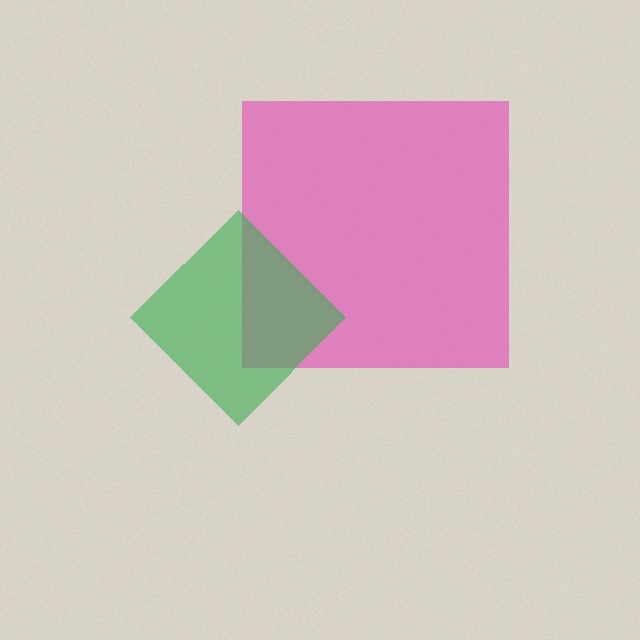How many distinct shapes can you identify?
There are 2 distinct shapes: a pink square, a green diamond.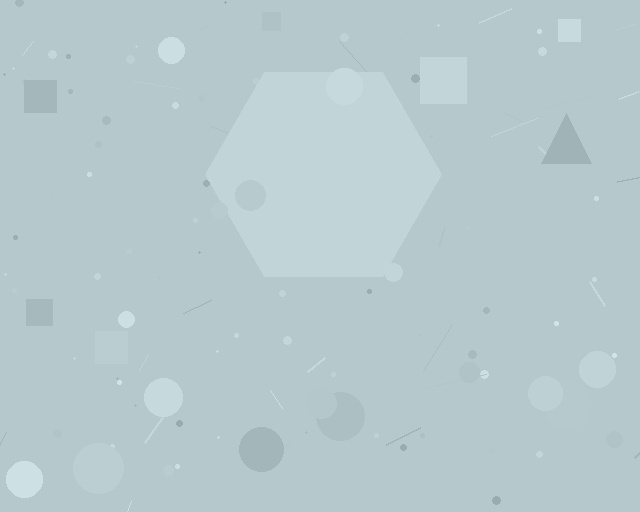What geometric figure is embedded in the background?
A hexagon is embedded in the background.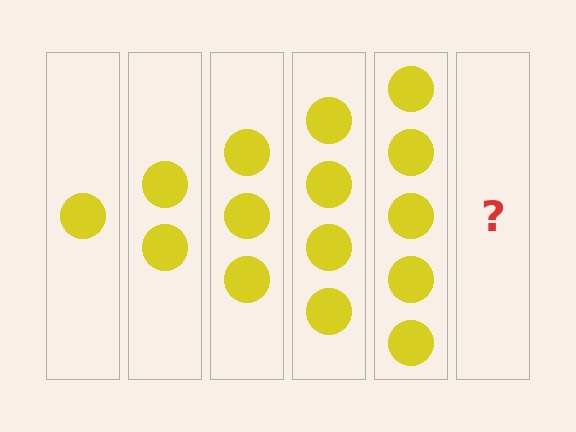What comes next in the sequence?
The next element should be 6 circles.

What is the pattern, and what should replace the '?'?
The pattern is that each step adds one more circle. The '?' should be 6 circles.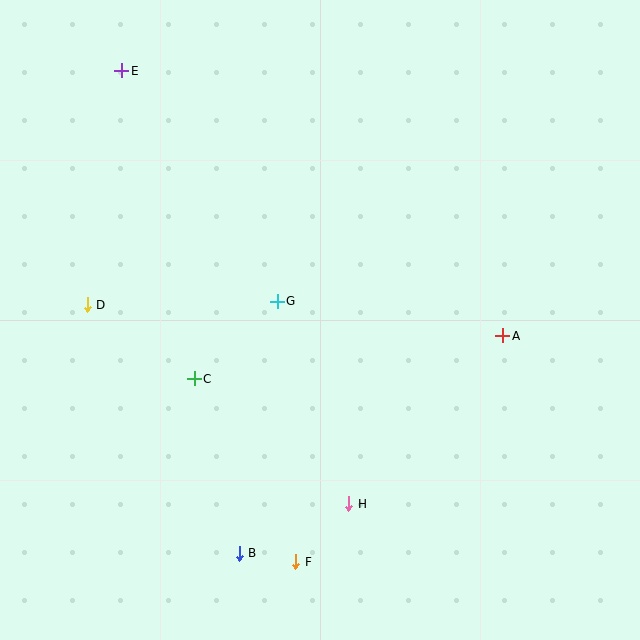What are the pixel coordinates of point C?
Point C is at (194, 379).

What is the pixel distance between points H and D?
The distance between H and D is 329 pixels.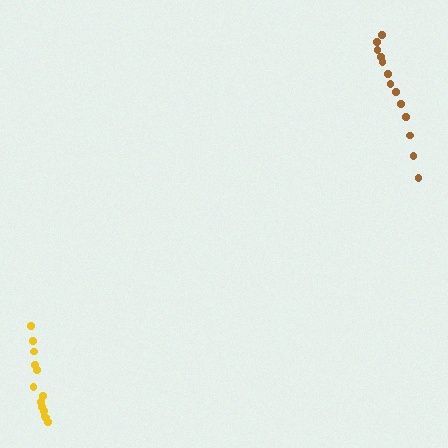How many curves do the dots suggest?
There are 2 distinct paths.